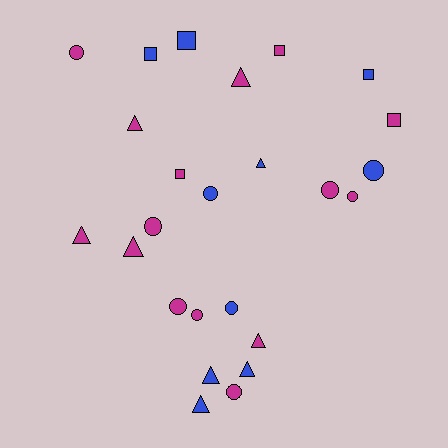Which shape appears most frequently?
Circle, with 10 objects.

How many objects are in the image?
There are 25 objects.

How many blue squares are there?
There are 3 blue squares.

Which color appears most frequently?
Magenta, with 15 objects.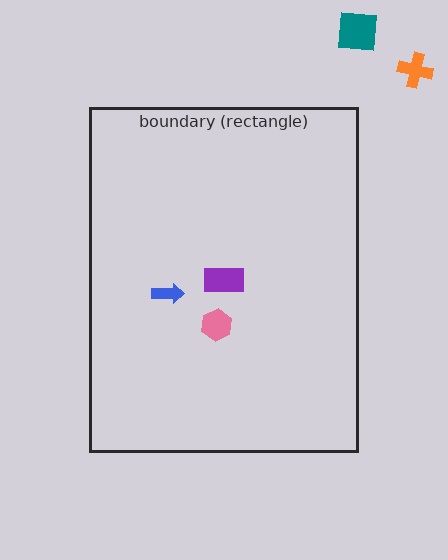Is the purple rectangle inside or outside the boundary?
Inside.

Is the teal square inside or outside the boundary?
Outside.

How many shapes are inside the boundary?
3 inside, 2 outside.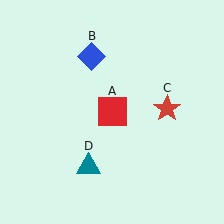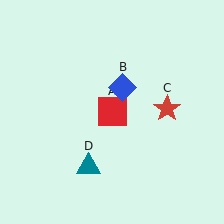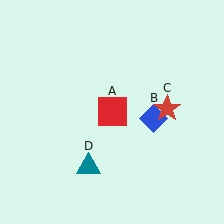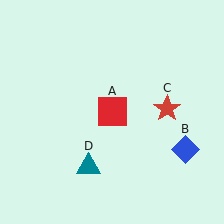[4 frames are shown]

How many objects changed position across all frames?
1 object changed position: blue diamond (object B).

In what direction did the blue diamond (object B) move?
The blue diamond (object B) moved down and to the right.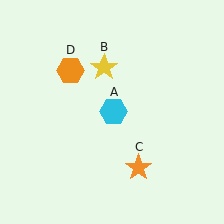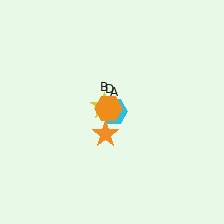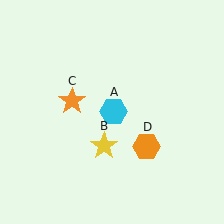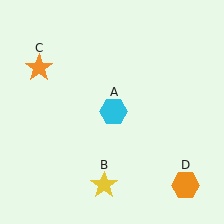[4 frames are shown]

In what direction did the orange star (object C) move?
The orange star (object C) moved up and to the left.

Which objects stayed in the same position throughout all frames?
Cyan hexagon (object A) remained stationary.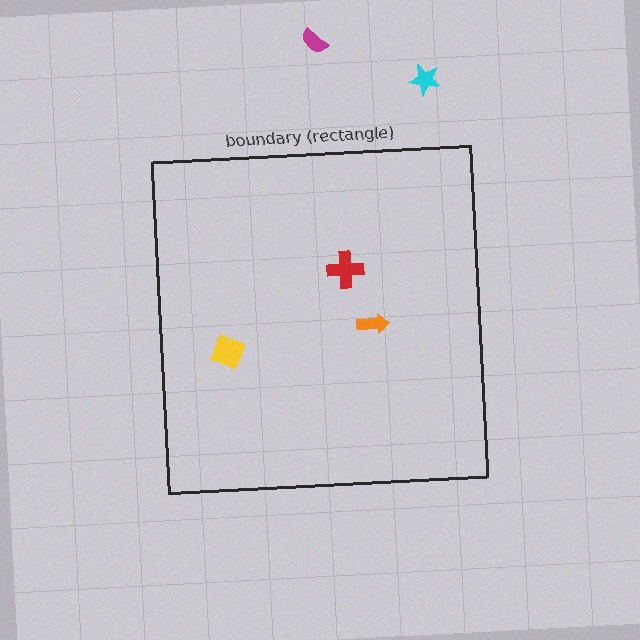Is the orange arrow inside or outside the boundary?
Inside.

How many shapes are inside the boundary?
3 inside, 2 outside.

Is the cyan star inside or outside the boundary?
Outside.